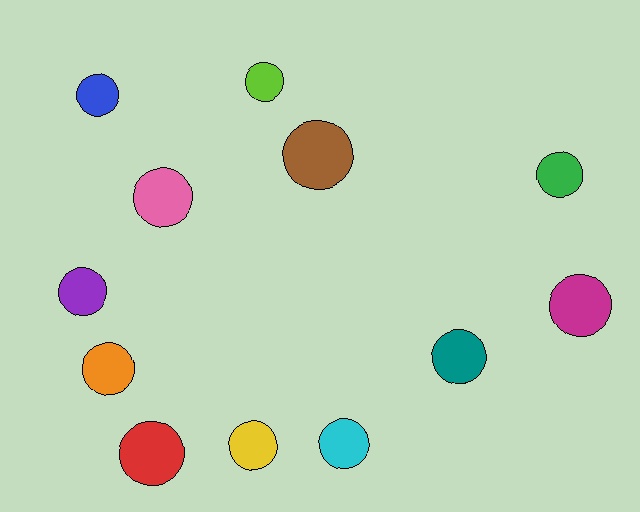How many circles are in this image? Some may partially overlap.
There are 12 circles.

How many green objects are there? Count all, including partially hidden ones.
There is 1 green object.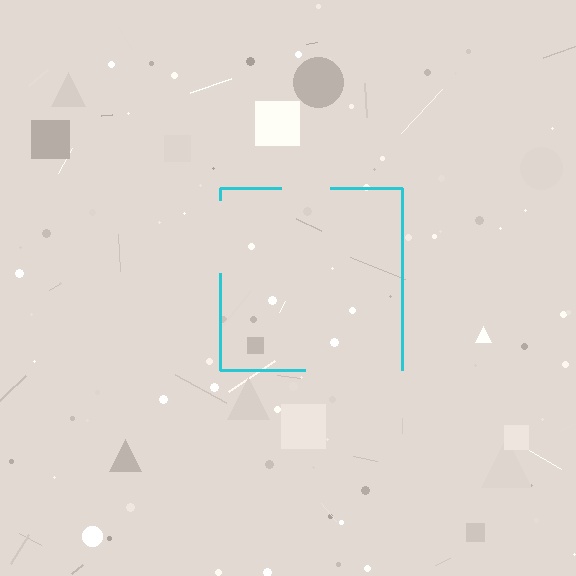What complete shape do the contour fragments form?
The contour fragments form a square.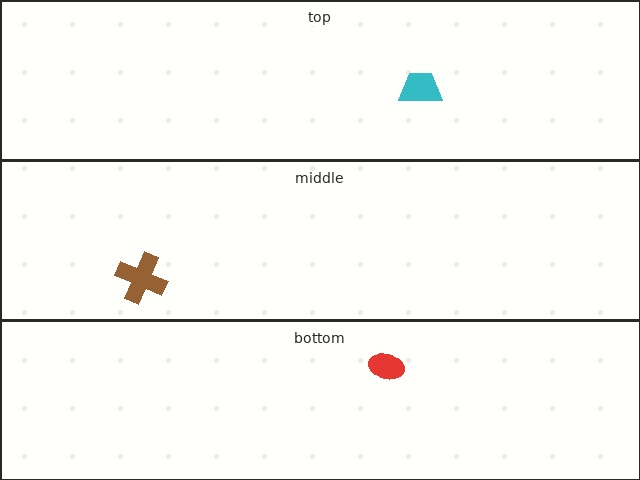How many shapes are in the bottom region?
1.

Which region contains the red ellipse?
The bottom region.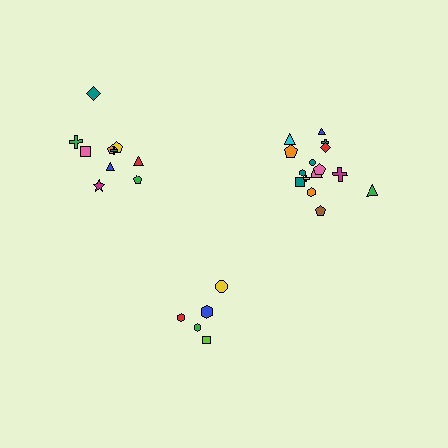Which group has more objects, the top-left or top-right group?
The top-right group.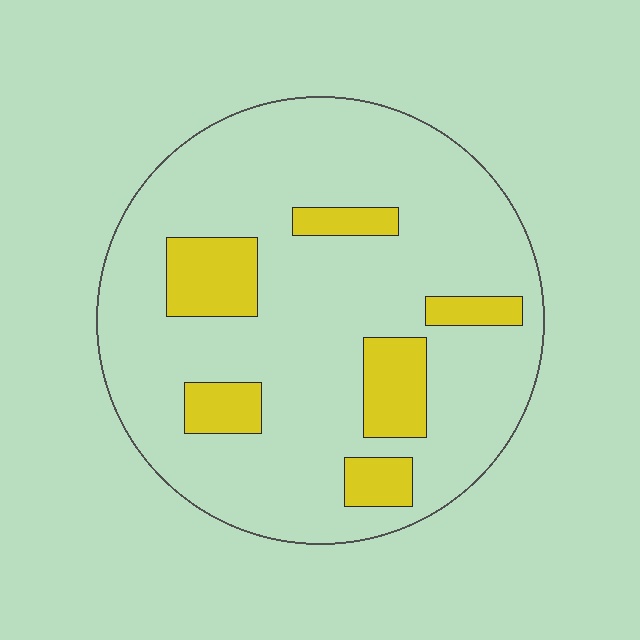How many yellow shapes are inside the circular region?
6.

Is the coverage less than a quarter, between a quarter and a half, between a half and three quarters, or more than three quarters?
Less than a quarter.